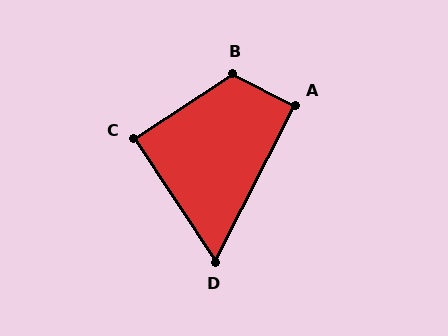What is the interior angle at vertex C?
Approximately 90 degrees (approximately right).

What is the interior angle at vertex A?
Approximately 90 degrees (approximately right).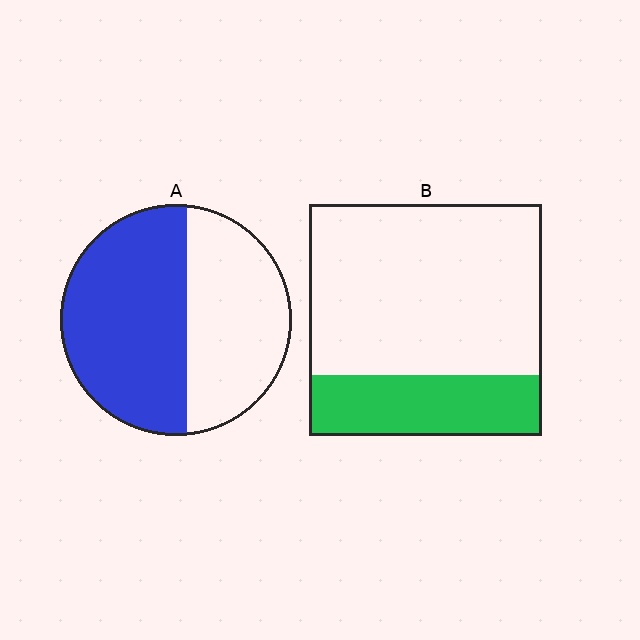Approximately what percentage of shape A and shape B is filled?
A is approximately 55% and B is approximately 25%.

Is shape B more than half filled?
No.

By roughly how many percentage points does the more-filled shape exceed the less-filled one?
By roughly 30 percentage points (A over B).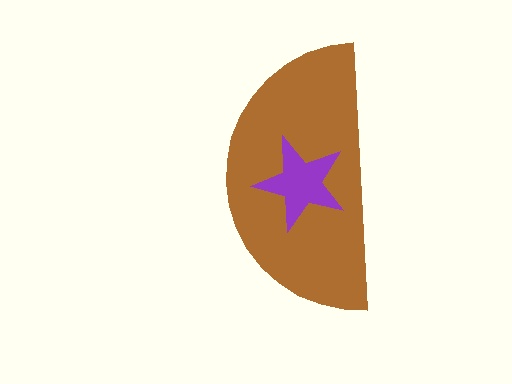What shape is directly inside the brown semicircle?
The purple star.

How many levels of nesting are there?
2.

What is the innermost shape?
The purple star.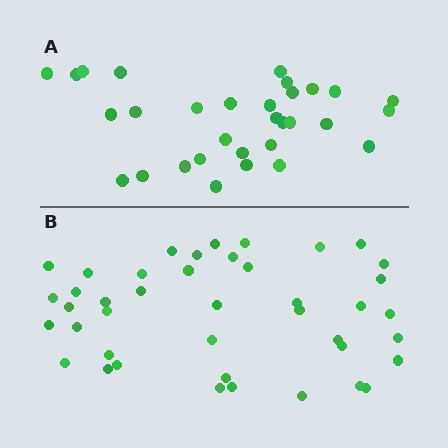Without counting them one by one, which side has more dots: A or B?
Region B (the bottom region) has more dots.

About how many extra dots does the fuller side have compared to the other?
Region B has roughly 12 or so more dots than region A.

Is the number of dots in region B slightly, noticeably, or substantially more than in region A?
Region B has noticeably more, but not dramatically so. The ratio is roughly 1.4 to 1.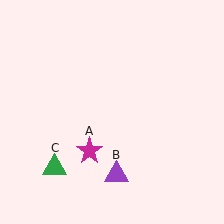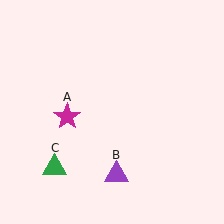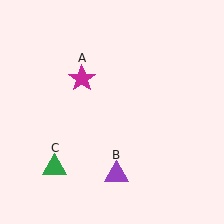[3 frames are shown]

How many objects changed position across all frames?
1 object changed position: magenta star (object A).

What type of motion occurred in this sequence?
The magenta star (object A) rotated clockwise around the center of the scene.